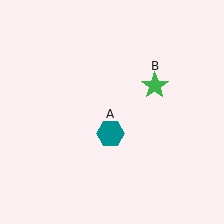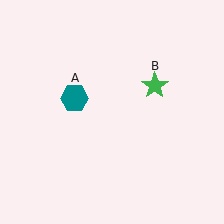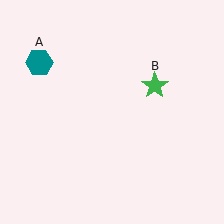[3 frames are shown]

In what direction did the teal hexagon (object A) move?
The teal hexagon (object A) moved up and to the left.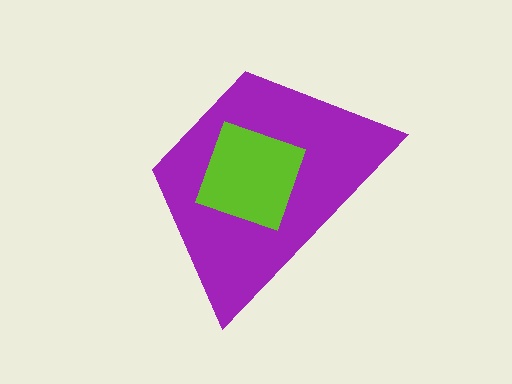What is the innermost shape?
The lime diamond.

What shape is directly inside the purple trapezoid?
The lime diamond.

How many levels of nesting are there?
2.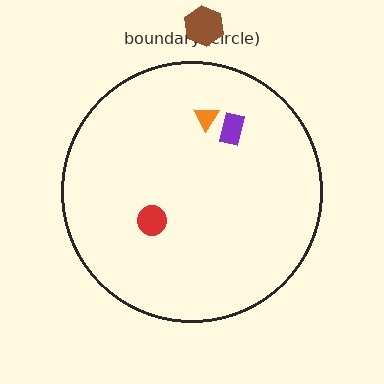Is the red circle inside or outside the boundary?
Inside.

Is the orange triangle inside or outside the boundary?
Inside.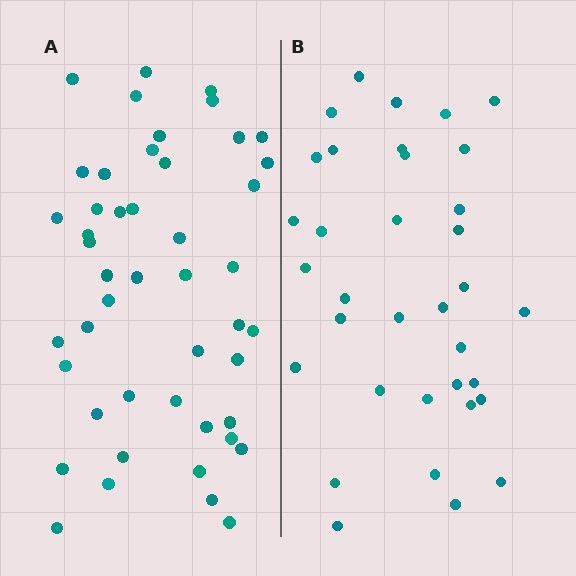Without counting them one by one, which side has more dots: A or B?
Region A (the left region) has more dots.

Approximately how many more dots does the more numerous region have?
Region A has roughly 12 or so more dots than region B.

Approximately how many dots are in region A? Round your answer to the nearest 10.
About 50 dots. (The exact count is 47, which rounds to 50.)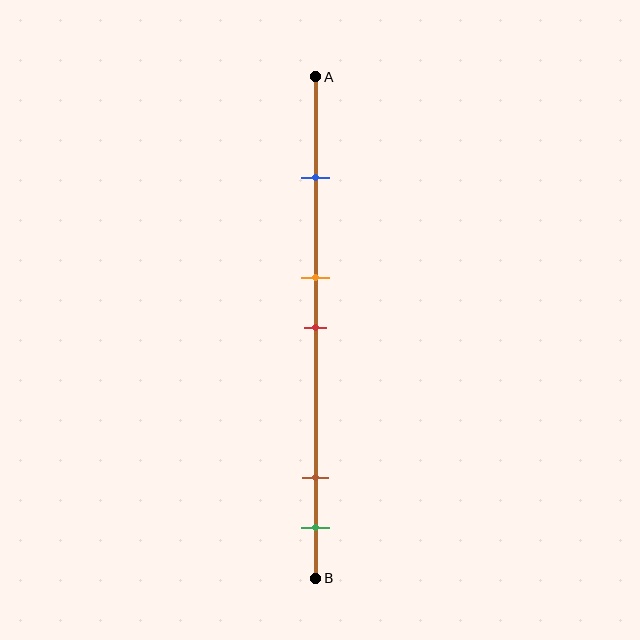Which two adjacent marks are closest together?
The orange and red marks are the closest adjacent pair.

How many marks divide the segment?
There are 5 marks dividing the segment.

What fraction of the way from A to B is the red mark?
The red mark is approximately 50% (0.5) of the way from A to B.